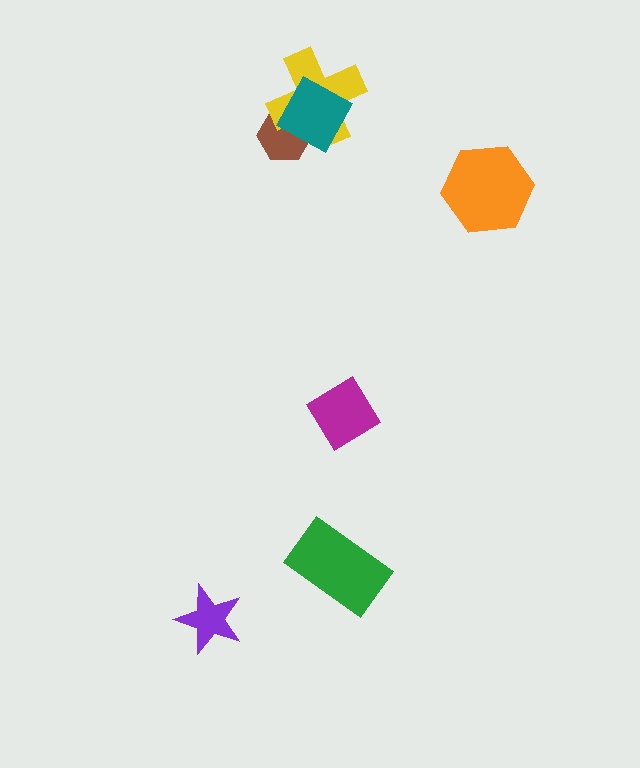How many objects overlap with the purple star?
0 objects overlap with the purple star.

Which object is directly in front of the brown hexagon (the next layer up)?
The yellow cross is directly in front of the brown hexagon.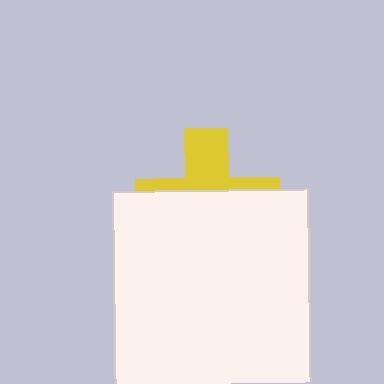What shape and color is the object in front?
The object in front is a white rectangle.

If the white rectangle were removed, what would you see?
You would see the complete yellow cross.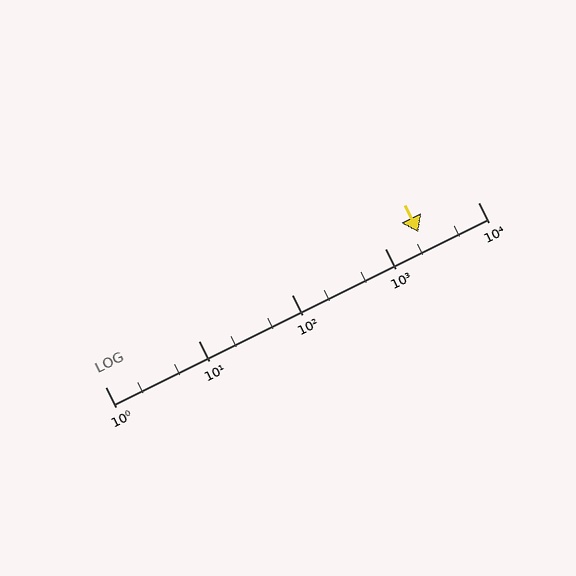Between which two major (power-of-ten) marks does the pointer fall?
The pointer is between 1000 and 10000.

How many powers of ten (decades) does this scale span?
The scale spans 4 decades, from 1 to 10000.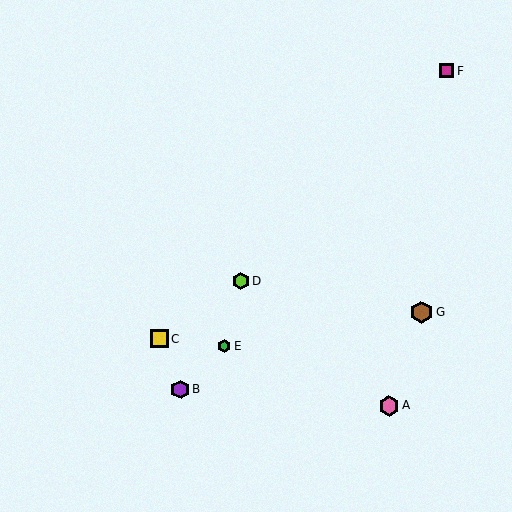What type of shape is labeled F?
Shape F is a magenta square.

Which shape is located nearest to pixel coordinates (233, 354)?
The green hexagon (labeled E) at (224, 346) is nearest to that location.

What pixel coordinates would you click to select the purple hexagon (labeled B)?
Click at (180, 389) to select the purple hexagon B.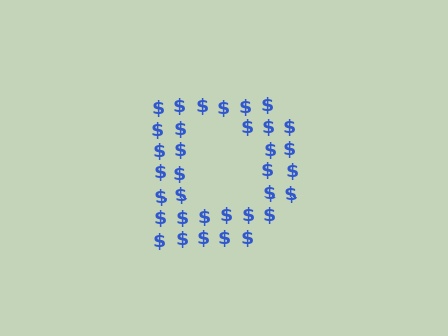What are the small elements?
The small elements are dollar signs.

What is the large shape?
The large shape is the letter D.